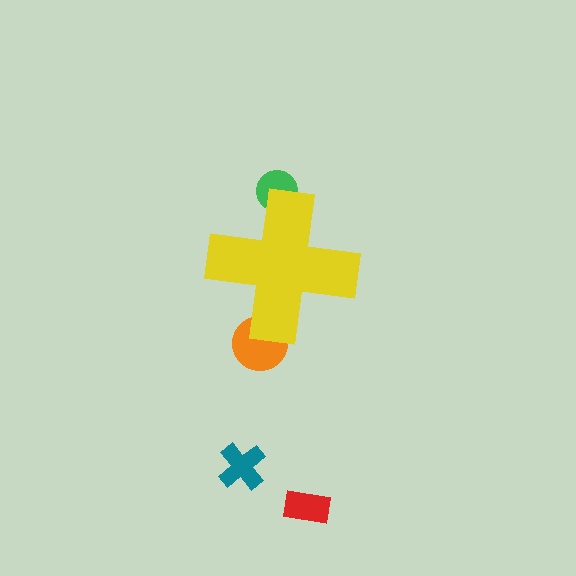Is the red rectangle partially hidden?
No, the red rectangle is fully visible.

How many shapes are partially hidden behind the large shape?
2 shapes are partially hidden.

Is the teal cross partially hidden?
No, the teal cross is fully visible.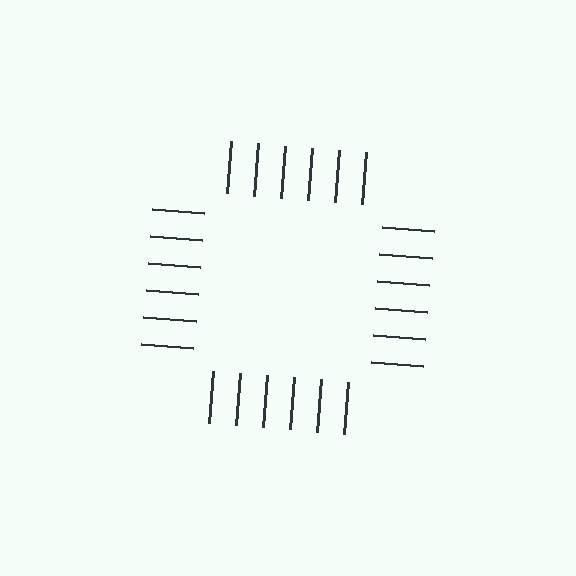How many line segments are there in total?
24 — 6 along each of the 4 edges.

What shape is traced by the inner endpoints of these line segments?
An illusory square — the line segments terminate on its edges but no continuous stroke is drawn.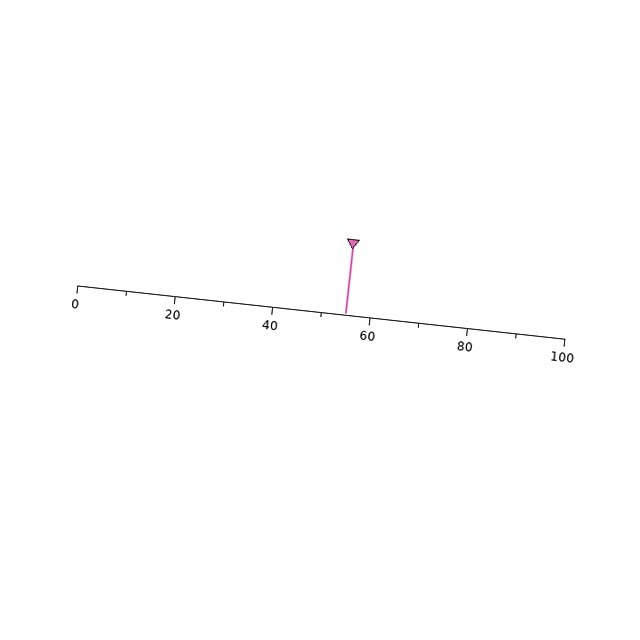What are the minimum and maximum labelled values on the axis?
The axis runs from 0 to 100.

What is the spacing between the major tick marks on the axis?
The major ticks are spaced 20 apart.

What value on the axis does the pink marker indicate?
The marker indicates approximately 55.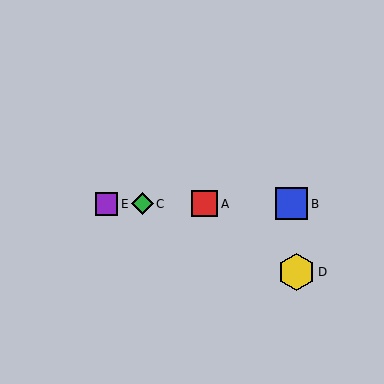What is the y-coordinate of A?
Object A is at y≈204.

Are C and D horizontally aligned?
No, C is at y≈204 and D is at y≈272.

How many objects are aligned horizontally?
4 objects (A, B, C, E) are aligned horizontally.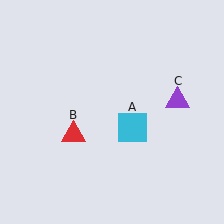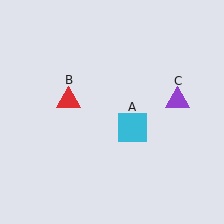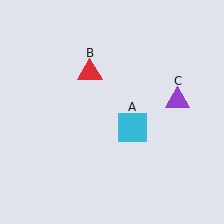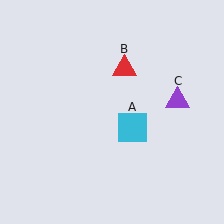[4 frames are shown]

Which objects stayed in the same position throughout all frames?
Cyan square (object A) and purple triangle (object C) remained stationary.